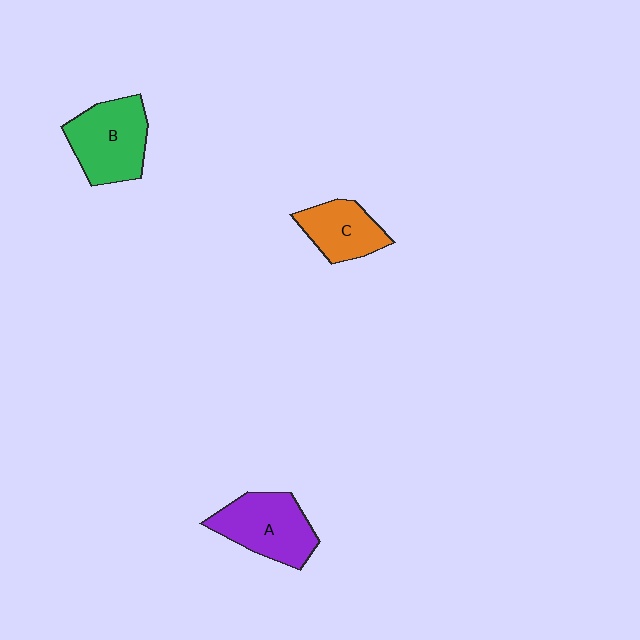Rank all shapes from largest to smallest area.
From largest to smallest: B (green), A (purple), C (orange).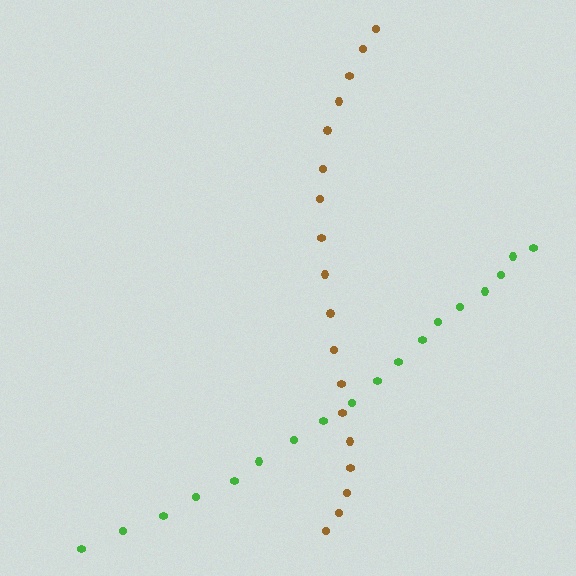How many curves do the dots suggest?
There are 2 distinct paths.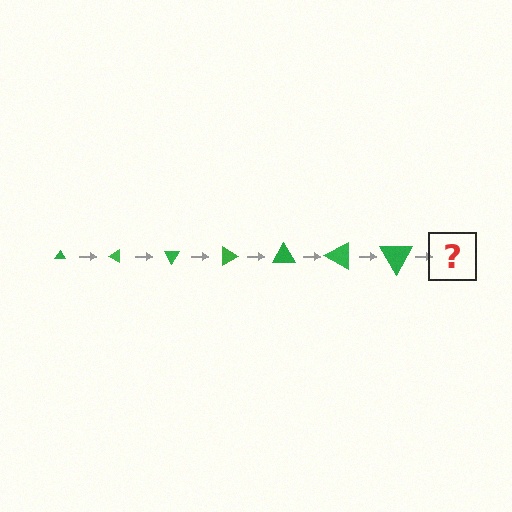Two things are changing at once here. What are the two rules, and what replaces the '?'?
The two rules are that the triangle grows larger each step and it rotates 30 degrees each step. The '?' should be a triangle, larger than the previous one and rotated 210 degrees from the start.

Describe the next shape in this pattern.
It should be a triangle, larger than the previous one and rotated 210 degrees from the start.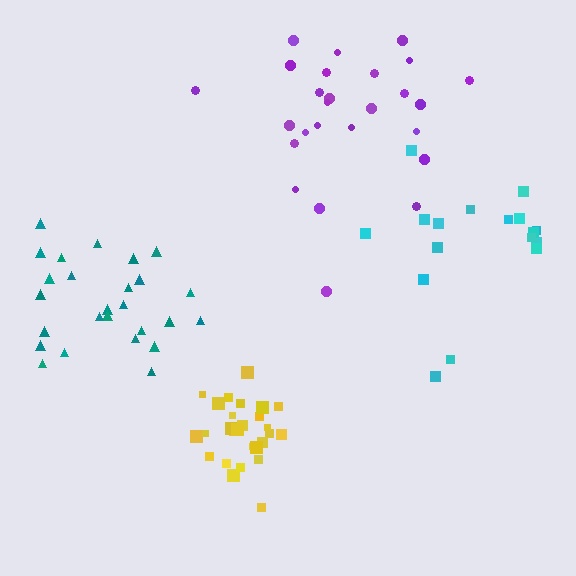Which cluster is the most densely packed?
Yellow.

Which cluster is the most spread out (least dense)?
Cyan.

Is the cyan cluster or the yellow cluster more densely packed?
Yellow.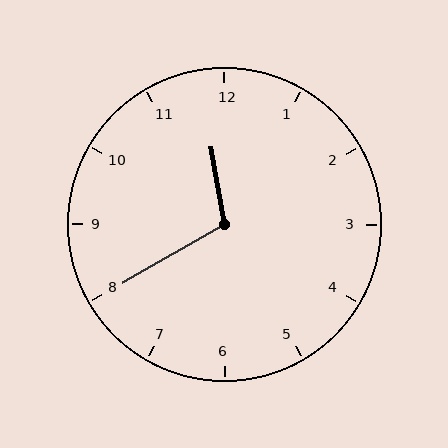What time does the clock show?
11:40.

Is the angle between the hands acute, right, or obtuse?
It is obtuse.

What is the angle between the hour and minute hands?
Approximately 110 degrees.